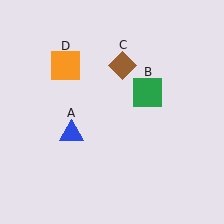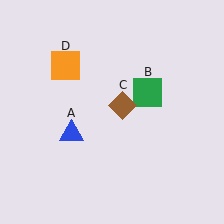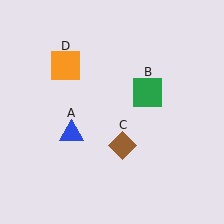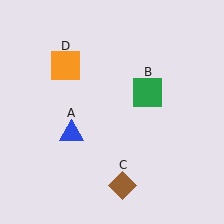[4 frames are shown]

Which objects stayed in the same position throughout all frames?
Blue triangle (object A) and green square (object B) and orange square (object D) remained stationary.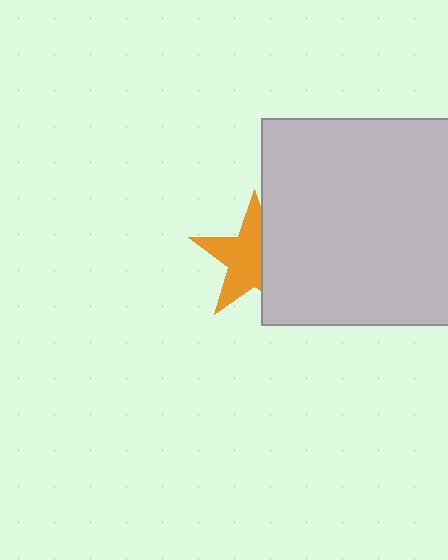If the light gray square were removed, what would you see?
You would see the complete orange star.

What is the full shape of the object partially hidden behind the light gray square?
The partially hidden object is an orange star.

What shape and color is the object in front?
The object in front is a light gray square.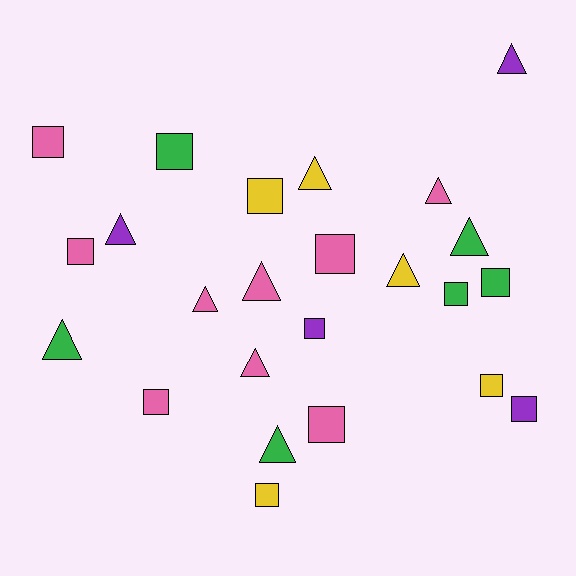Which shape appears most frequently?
Square, with 13 objects.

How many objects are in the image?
There are 24 objects.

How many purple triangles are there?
There are 2 purple triangles.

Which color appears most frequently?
Pink, with 9 objects.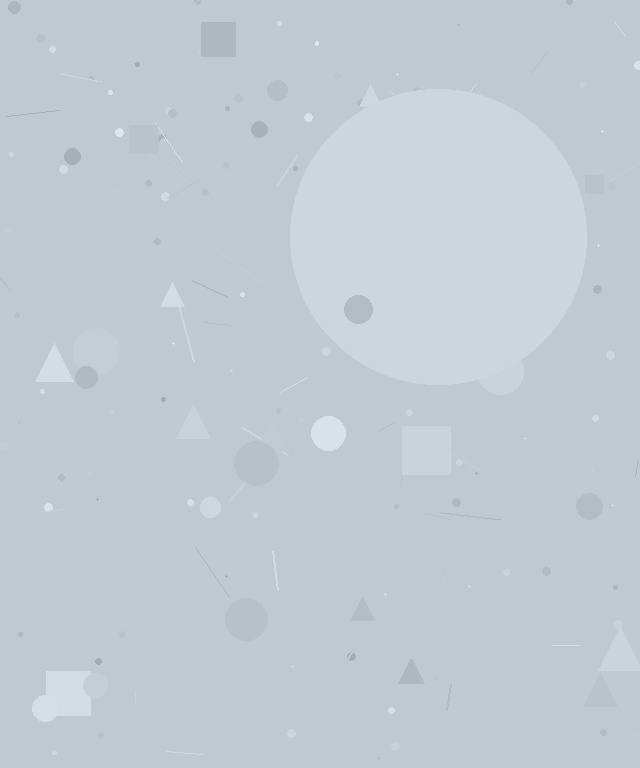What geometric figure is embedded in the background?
A circle is embedded in the background.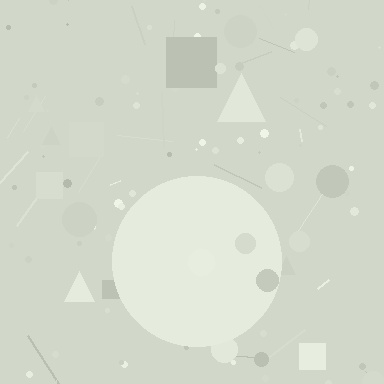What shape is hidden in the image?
A circle is hidden in the image.